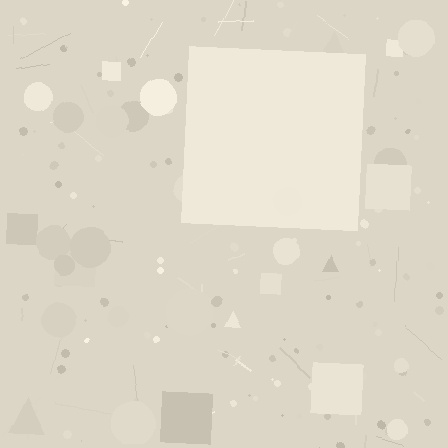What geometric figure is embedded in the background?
A square is embedded in the background.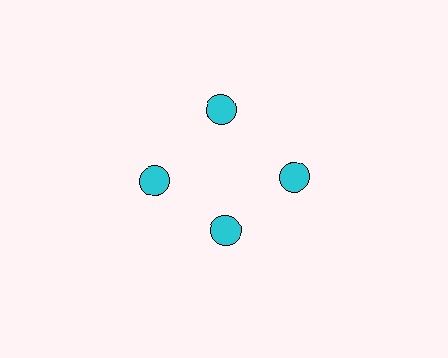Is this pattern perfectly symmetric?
No. The 4 cyan circles are arranged in a ring, but one element near the 6 o'clock position is pulled inward toward the center, breaking the 4-fold rotational symmetry.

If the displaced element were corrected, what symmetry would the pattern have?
It would have 4-fold rotational symmetry — the pattern would map onto itself every 90 degrees.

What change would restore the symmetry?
The symmetry would be restored by moving it outward, back onto the ring so that all 4 circles sit at equal angles and equal distance from the center.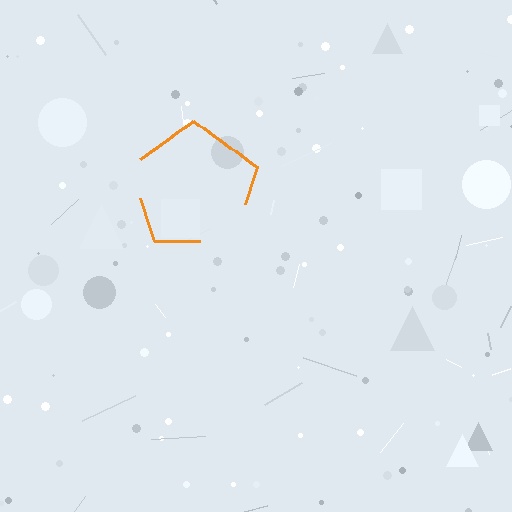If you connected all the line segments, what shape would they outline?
They would outline a pentagon.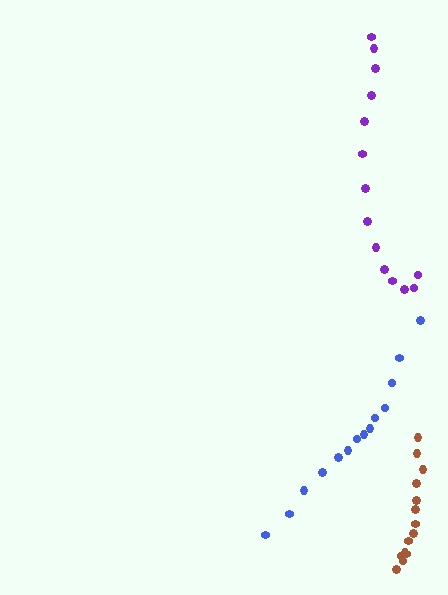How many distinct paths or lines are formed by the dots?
There are 3 distinct paths.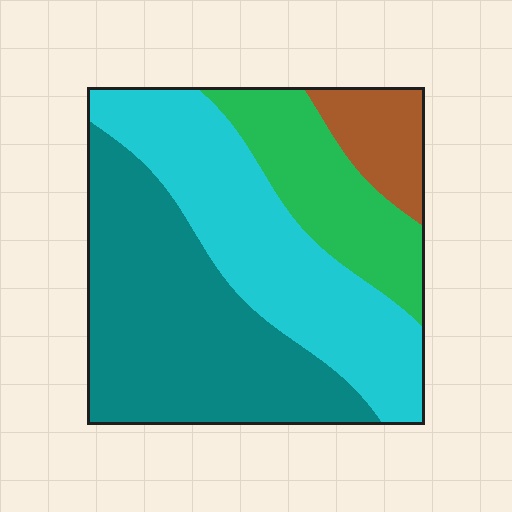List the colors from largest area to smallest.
From largest to smallest: teal, cyan, green, brown.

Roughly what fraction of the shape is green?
Green takes up about one sixth (1/6) of the shape.